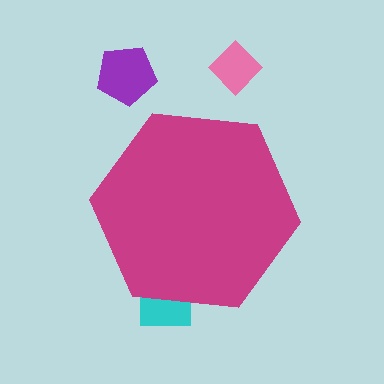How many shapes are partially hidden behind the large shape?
1 shape is partially hidden.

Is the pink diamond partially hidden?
No, the pink diamond is fully visible.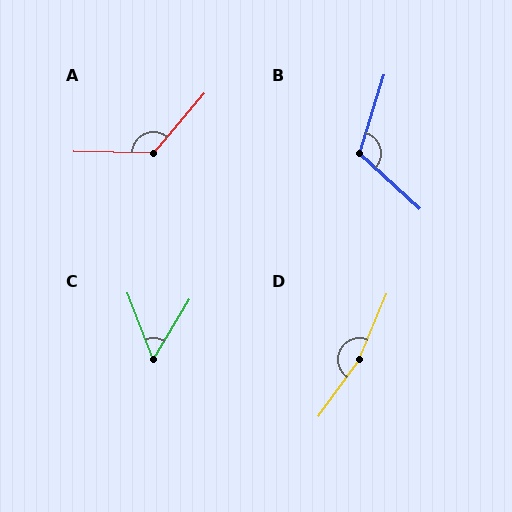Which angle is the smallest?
C, at approximately 52 degrees.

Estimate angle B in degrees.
Approximately 115 degrees.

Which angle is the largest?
D, at approximately 167 degrees.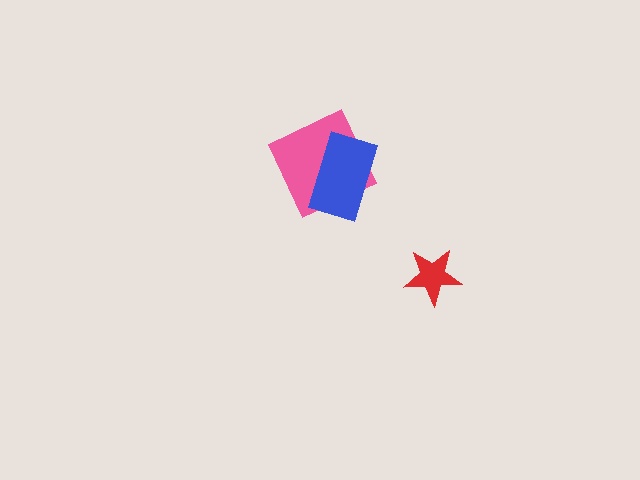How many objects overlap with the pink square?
1 object overlaps with the pink square.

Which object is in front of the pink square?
The blue rectangle is in front of the pink square.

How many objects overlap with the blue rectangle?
1 object overlaps with the blue rectangle.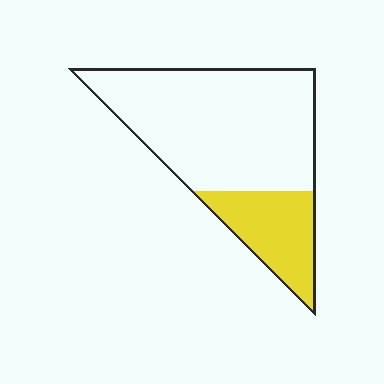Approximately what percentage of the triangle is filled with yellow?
Approximately 25%.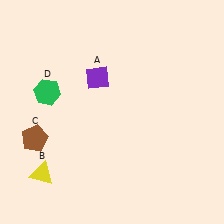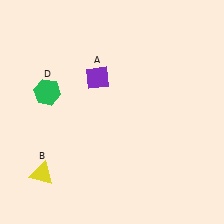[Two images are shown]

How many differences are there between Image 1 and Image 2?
There is 1 difference between the two images.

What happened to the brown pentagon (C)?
The brown pentagon (C) was removed in Image 2. It was in the bottom-left area of Image 1.